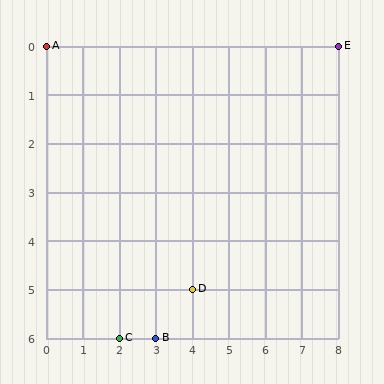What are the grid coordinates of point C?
Point C is at grid coordinates (2, 6).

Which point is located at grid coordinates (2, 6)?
Point C is at (2, 6).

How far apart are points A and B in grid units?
Points A and B are 3 columns and 6 rows apart (about 6.7 grid units diagonally).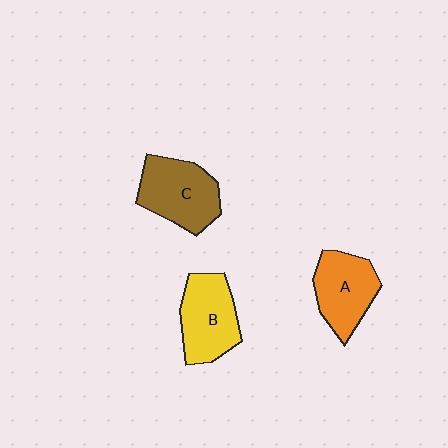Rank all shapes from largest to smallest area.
From largest to smallest: C (brown), B (yellow), A (orange).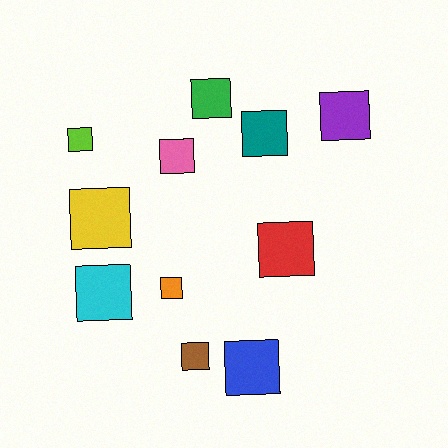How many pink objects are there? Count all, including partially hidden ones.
There is 1 pink object.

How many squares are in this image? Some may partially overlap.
There are 11 squares.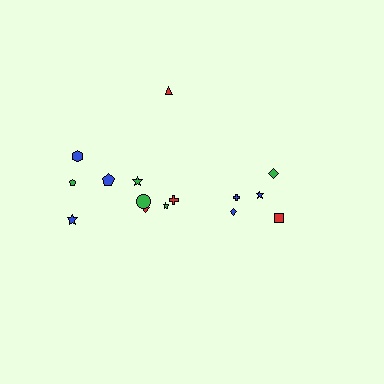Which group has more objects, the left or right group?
The left group.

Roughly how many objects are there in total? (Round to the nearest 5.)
Roughly 15 objects in total.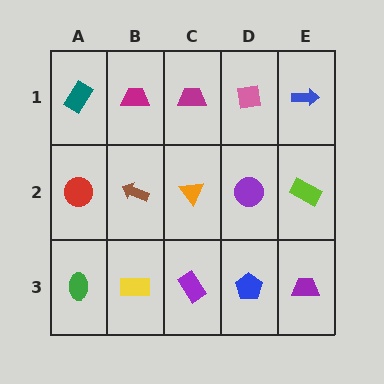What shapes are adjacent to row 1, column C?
An orange triangle (row 2, column C), a magenta trapezoid (row 1, column B), a pink square (row 1, column D).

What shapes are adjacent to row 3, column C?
An orange triangle (row 2, column C), a yellow rectangle (row 3, column B), a blue pentagon (row 3, column D).